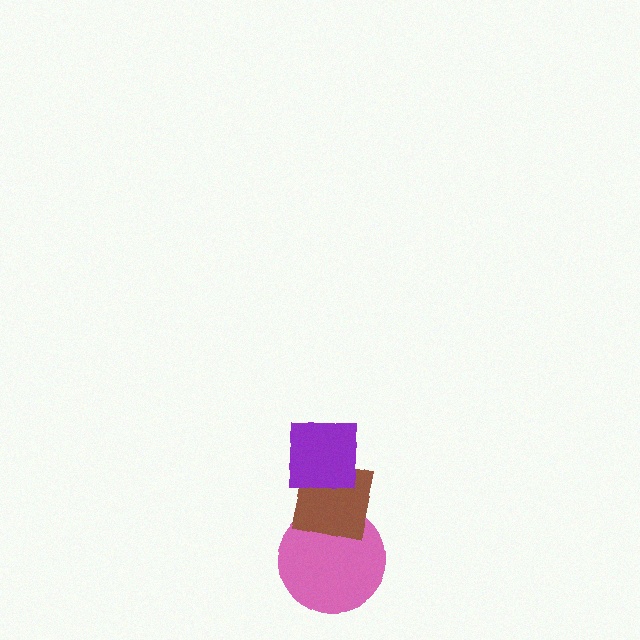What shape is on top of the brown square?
The purple square is on top of the brown square.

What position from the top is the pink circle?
The pink circle is 3rd from the top.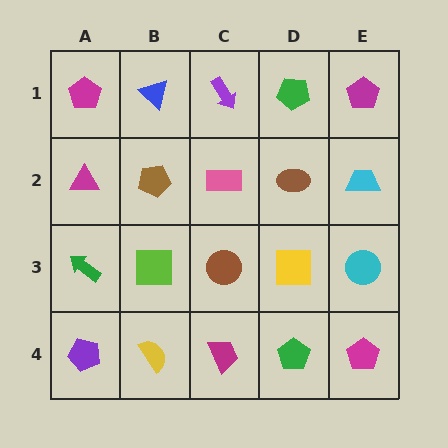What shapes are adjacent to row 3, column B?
A brown pentagon (row 2, column B), a yellow semicircle (row 4, column B), a green arrow (row 3, column A), a brown circle (row 3, column C).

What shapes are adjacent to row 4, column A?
A green arrow (row 3, column A), a yellow semicircle (row 4, column B).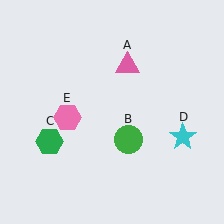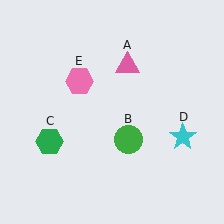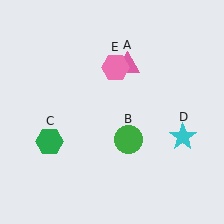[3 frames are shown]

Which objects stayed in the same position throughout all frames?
Pink triangle (object A) and green circle (object B) and green hexagon (object C) and cyan star (object D) remained stationary.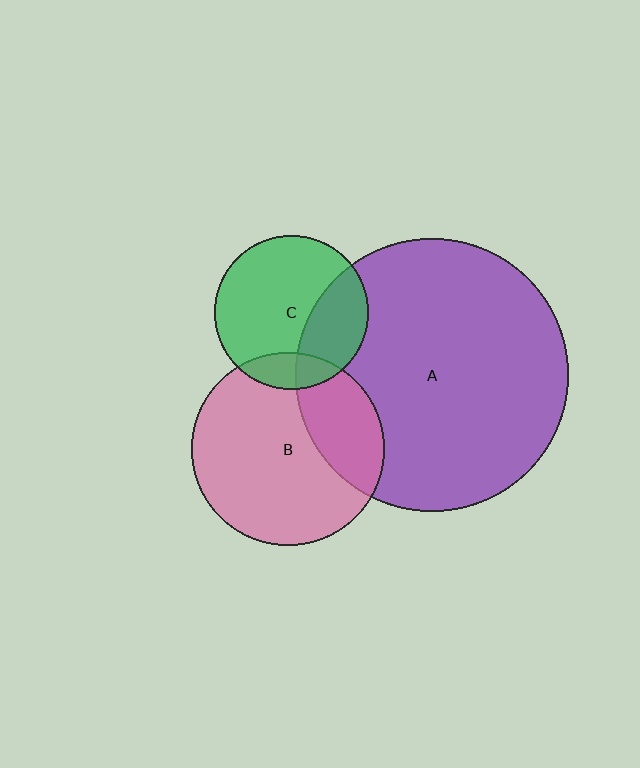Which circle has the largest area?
Circle A (purple).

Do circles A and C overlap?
Yes.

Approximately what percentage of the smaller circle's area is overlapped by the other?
Approximately 30%.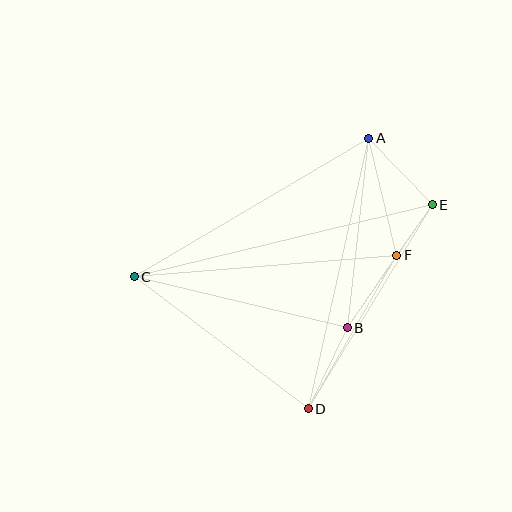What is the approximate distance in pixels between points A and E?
The distance between A and E is approximately 92 pixels.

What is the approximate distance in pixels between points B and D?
The distance between B and D is approximately 90 pixels.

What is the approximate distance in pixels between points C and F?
The distance between C and F is approximately 264 pixels.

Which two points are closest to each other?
Points E and F are closest to each other.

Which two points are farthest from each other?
Points C and E are farthest from each other.